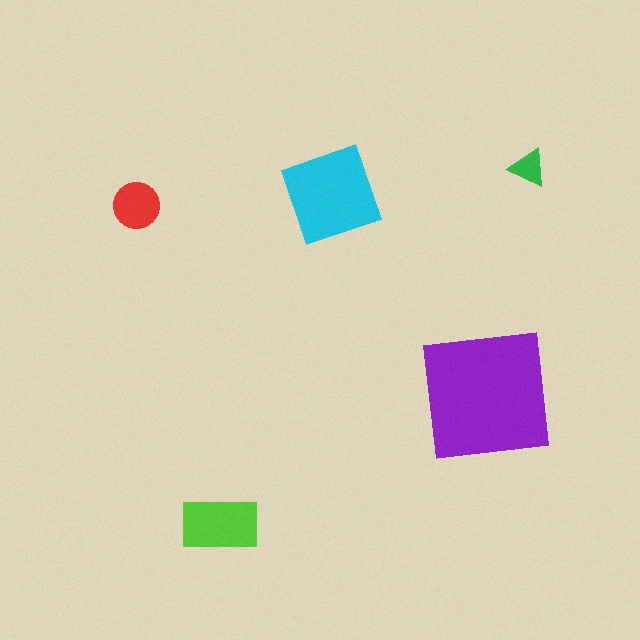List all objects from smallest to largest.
The green triangle, the red circle, the lime rectangle, the cyan diamond, the purple square.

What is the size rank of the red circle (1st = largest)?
4th.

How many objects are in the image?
There are 5 objects in the image.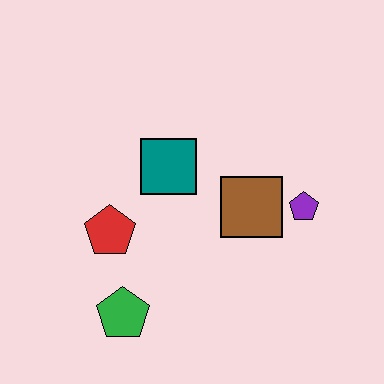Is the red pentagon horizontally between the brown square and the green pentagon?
No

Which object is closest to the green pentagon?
The red pentagon is closest to the green pentagon.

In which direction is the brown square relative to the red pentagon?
The brown square is to the right of the red pentagon.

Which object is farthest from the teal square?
The green pentagon is farthest from the teal square.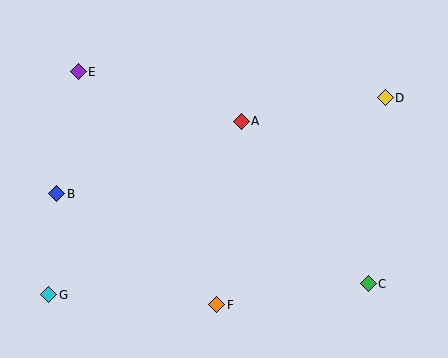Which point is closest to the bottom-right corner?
Point C is closest to the bottom-right corner.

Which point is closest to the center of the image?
Point A at (241, 121) is closest to the center.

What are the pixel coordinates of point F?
Point F is at (217, 305).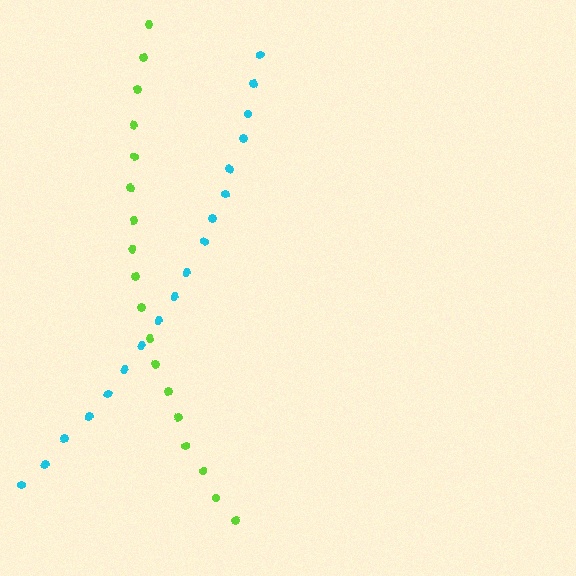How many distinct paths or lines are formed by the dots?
There are 2 distinct paths.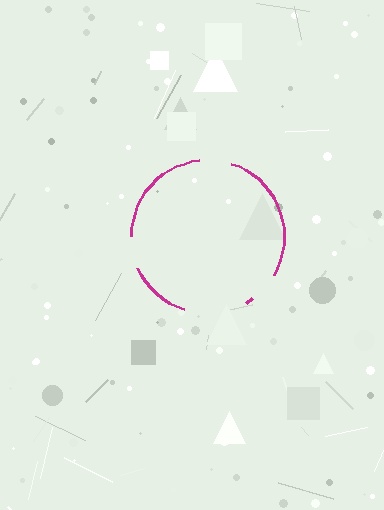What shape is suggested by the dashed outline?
The dashed outline suggests a circle.